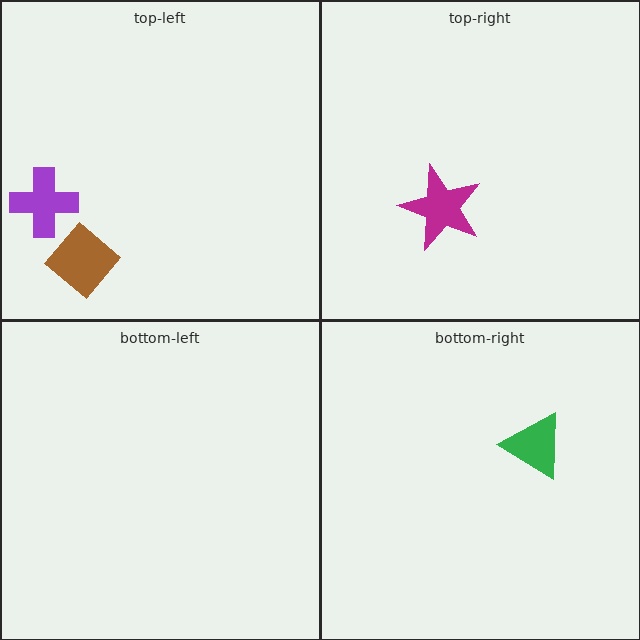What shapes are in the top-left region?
The purple cross, the brown diamond.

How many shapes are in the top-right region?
1.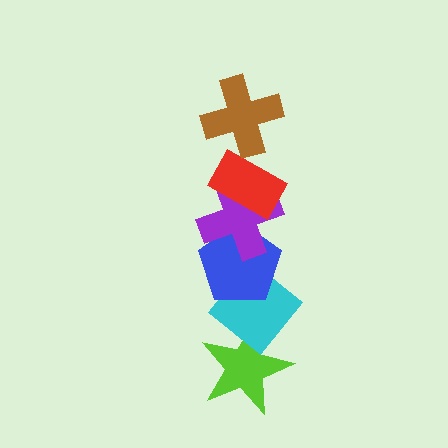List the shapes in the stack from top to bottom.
From top to bottom: the brown cross, the red rectangle, the purple cross, the blue pentagon, the cyan diamond, the lime star.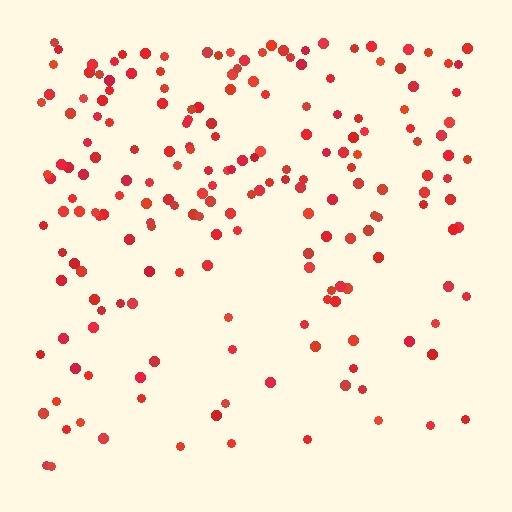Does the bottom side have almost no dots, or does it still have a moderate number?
Still a moderate number, just noticeably fewer than the top.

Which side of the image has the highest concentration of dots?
The top.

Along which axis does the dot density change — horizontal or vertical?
Vertical.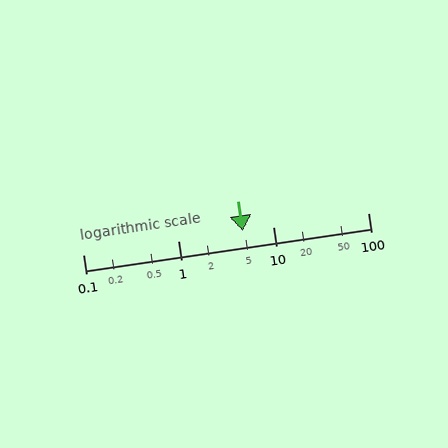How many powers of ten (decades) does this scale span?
The scale spans 3 decades, from 0.1 to 100.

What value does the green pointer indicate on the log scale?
The pointer indicates approximately 4.8.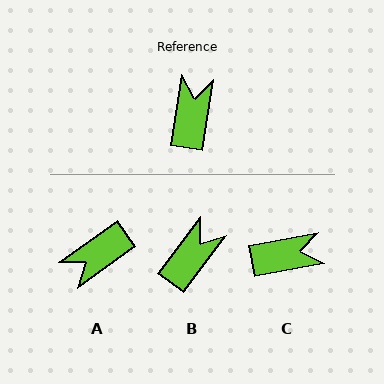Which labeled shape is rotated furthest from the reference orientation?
A, about 134 degrees away.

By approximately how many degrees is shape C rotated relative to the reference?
Approximately 71 degrees clockwise.